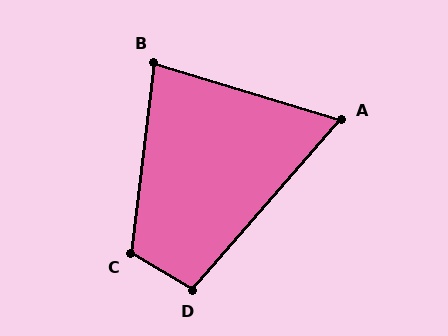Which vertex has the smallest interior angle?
A, at approximately 66 degrees.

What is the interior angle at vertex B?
Approximately 80 degrees (acute).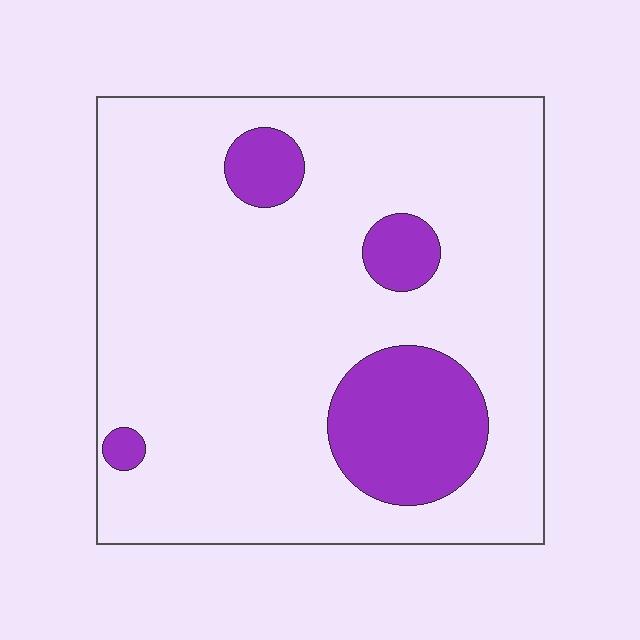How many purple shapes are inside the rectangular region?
4.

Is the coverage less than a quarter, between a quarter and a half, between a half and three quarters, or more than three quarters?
Less than a quarter.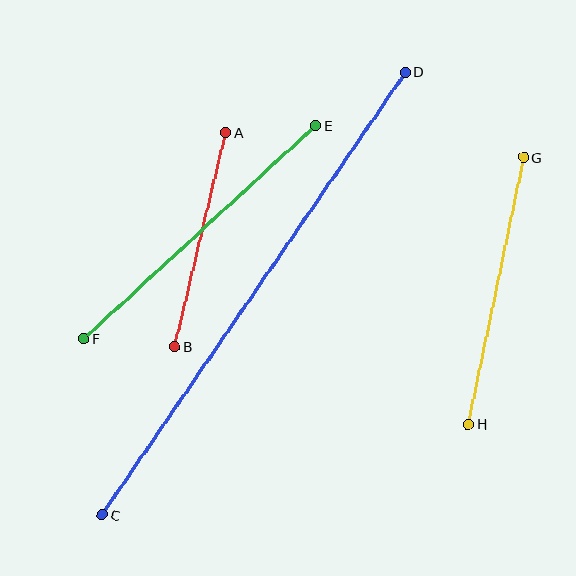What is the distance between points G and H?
The distance is approximately 273 pixels.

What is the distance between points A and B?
The distance is approximately 220 pixels.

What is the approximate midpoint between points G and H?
The midpoint is at approximately (496, 291) pixels.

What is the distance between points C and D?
The distance is approximately 537 pixels.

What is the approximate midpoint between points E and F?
The midpoint is at approximately (200, 232) pixels.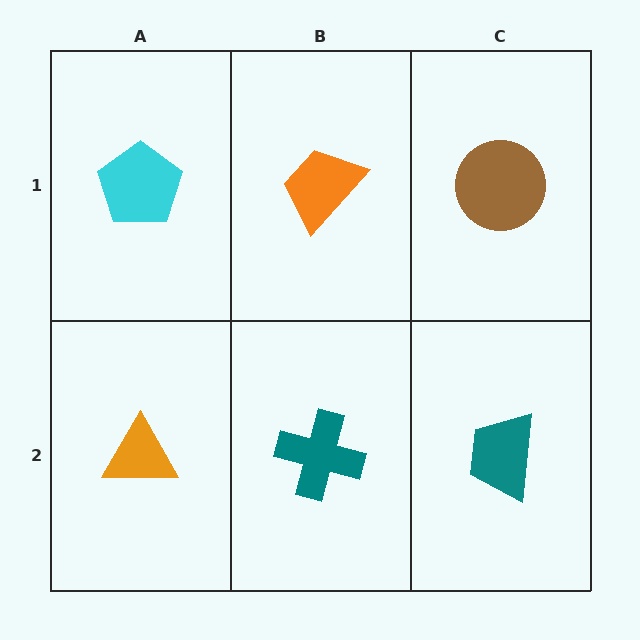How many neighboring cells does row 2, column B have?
3.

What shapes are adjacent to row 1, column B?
A teal cross (row 2, column B), a cyan pentagon (row 1, column A), a brown circle (row 1, column C).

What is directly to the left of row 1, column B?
A cyan pentagon.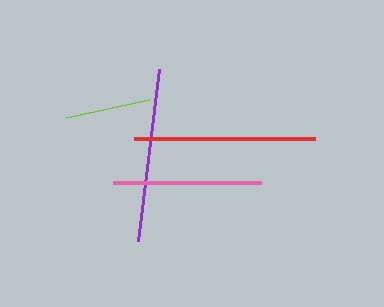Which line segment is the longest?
The red line is the longest at approximately 182 pixels.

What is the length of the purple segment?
The purple segment is approximately 174 pixels long.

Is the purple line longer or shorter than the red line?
The red line is longer than the purple line.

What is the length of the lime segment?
The lime segment is approximately 85 pixels long.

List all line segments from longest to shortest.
From longest to shortest: red, purple, pink, lime.